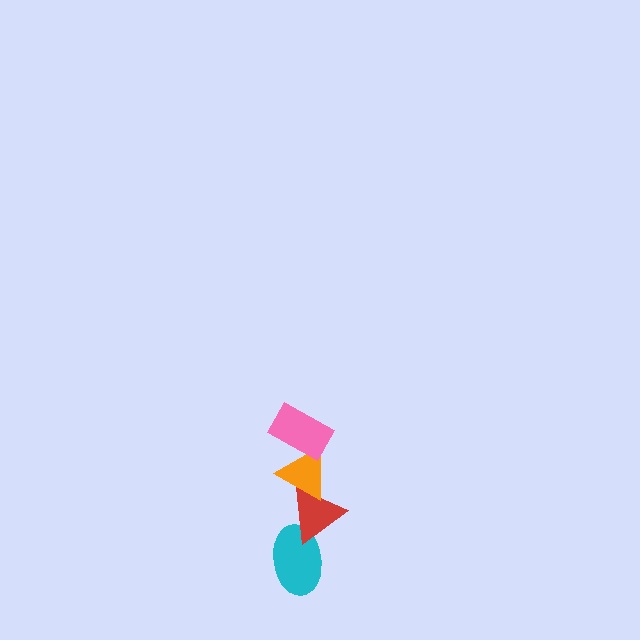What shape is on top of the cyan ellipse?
The red triangle is on top of the cyan ellipse.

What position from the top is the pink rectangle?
The pink rectangle is 1st from the top.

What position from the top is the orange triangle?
The orange triangle is 2nd from the top.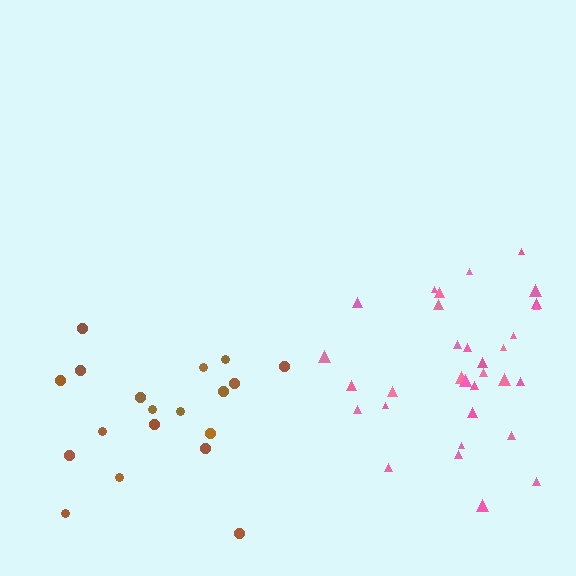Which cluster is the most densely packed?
Pink.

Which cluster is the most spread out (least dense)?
Brown.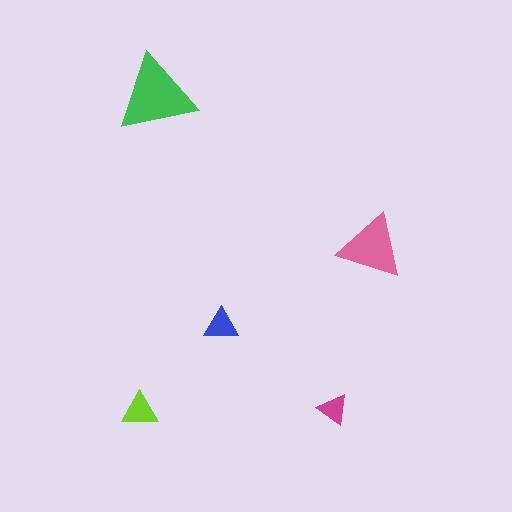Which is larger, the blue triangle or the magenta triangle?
The blue one.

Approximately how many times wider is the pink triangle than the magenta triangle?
About 2 times wider.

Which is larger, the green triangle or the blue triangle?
The green one.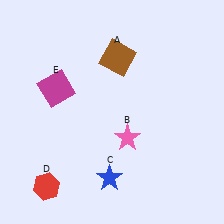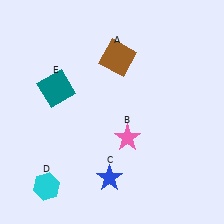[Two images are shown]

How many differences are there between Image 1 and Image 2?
There are 2 differences between the two images.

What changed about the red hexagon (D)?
In Image 1, D is red. In Image 2, it changed to cyan.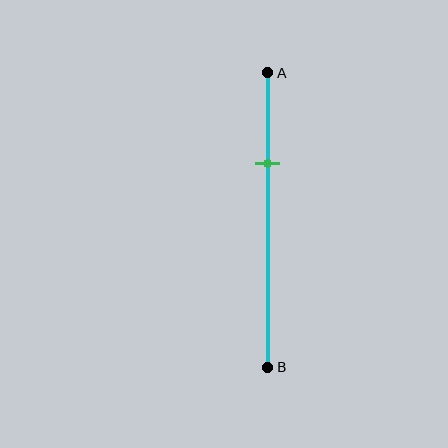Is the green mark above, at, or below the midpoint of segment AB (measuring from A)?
The green mark is above the midpoint of segment AB.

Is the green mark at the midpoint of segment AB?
No, the mark is at about 30% from A, not at the 50% midpoint.